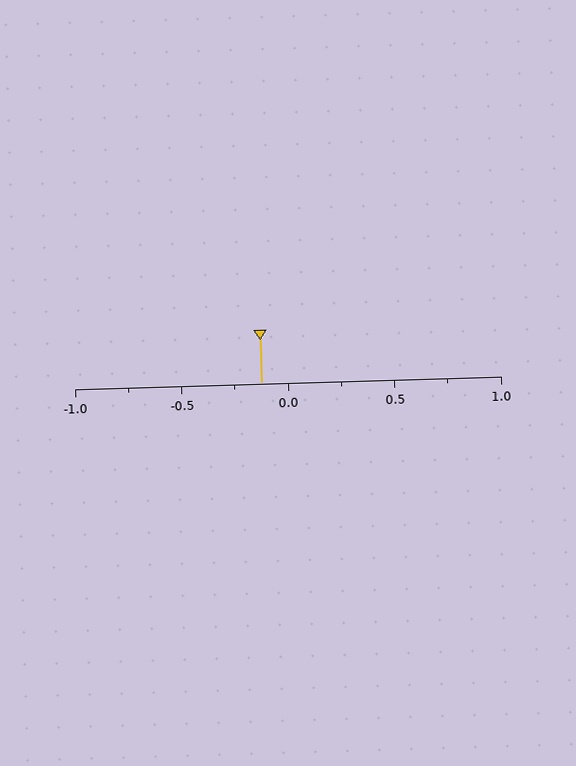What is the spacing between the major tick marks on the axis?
The major ticks are spaced 0.5 apart.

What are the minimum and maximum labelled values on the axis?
The axis runs from -1.0 to 1.0.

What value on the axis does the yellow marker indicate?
The marker indicates approximately -0.12.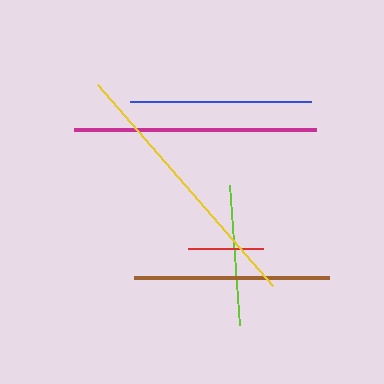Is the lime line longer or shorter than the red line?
The lime line is longer than the red line.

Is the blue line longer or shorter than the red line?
The blue line is longer than the red line.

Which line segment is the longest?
The yellow line is the longest at approximately 267 pixels.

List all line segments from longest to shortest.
From longest to shortest: yellow, magenta, brown, blue, lime, red.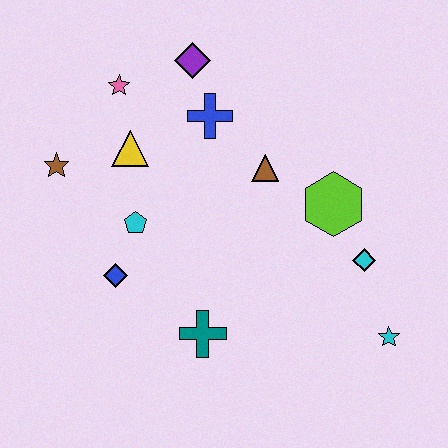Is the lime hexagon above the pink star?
No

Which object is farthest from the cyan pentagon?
The cyan star is farthest from the cyan pentagon.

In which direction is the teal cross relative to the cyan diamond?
The teal cross is to the left of the cyan diamond.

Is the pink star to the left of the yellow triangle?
Yes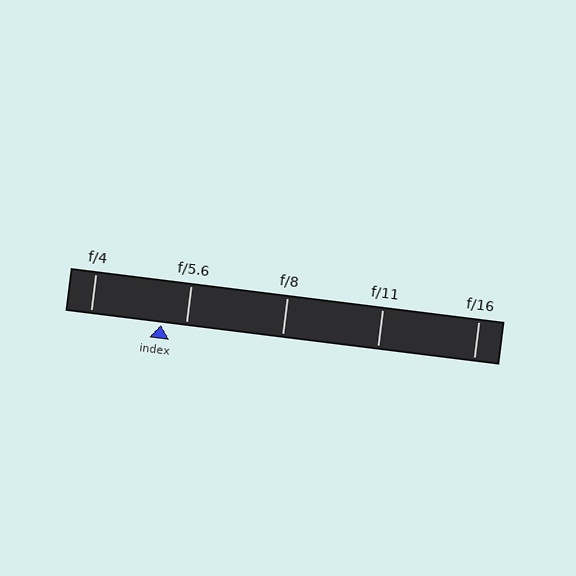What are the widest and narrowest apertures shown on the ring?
The widest aperture shown is f/4 and the narrowest is f/16.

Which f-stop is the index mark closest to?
The index mark is closest to f/5.6.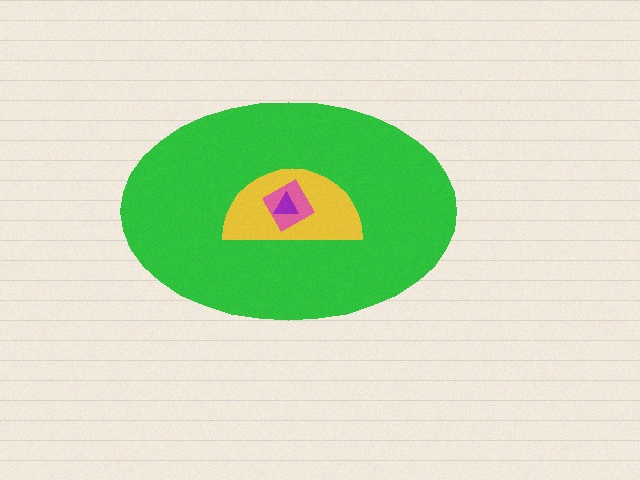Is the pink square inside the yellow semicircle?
Yes.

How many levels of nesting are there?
4.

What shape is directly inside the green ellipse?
The yellow semicircle.